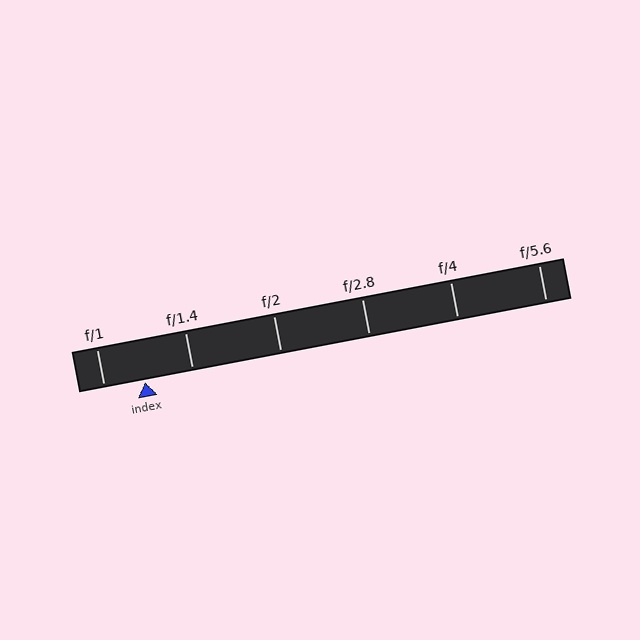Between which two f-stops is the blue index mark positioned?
The index mark is between f/1 and f/1.4.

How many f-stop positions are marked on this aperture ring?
There are 6 f-stop positions marked.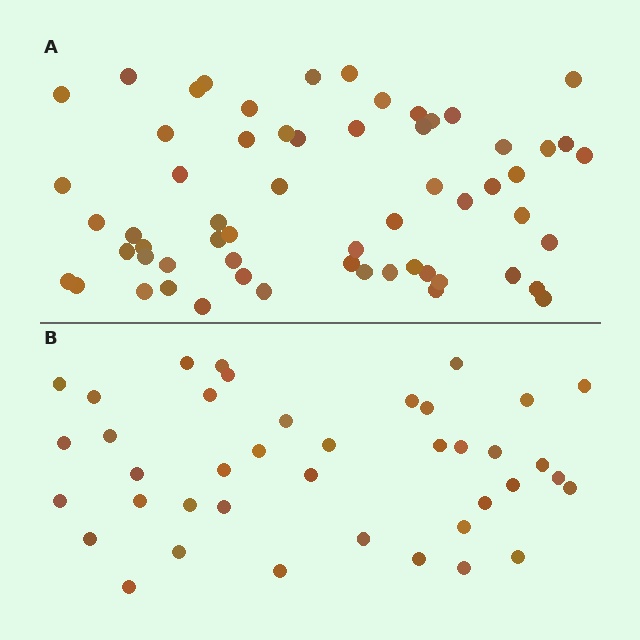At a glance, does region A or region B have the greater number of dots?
Region A (the top region) has more dots.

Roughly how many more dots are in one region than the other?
Region A has approximately 20 more dots than region B.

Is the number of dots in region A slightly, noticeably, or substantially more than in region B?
Region A has substantially more. The ratio is roughly 1.5 to 1.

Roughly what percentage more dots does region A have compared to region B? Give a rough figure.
About 50% more.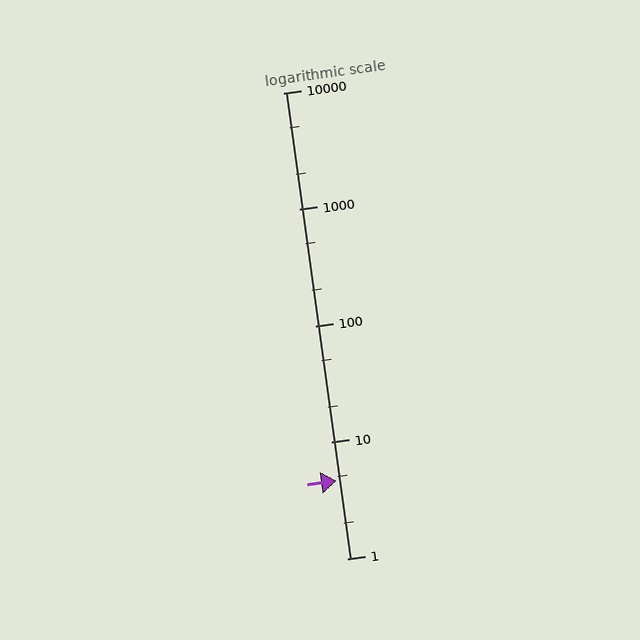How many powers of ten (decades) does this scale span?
The scale spans 4 decades, from 1 to 10000.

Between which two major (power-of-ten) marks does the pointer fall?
The pointer is between 1 and 10.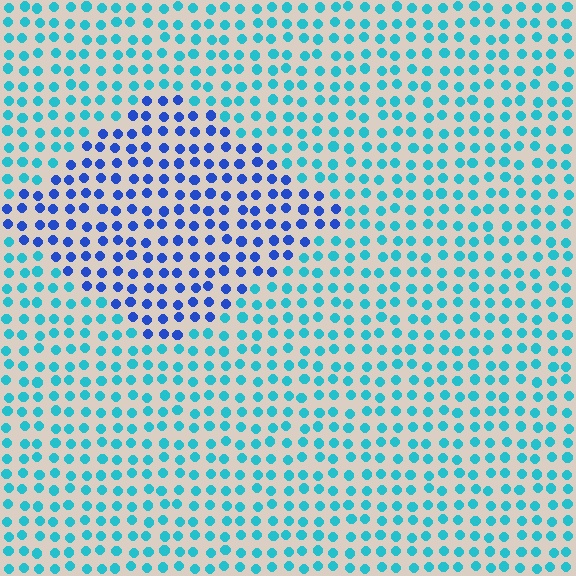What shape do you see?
I see a diamond.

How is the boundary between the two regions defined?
The boundary is defined purely by a slight shift in hue (about 42 degrees). Spacing, size, and orientation are identical on both sides.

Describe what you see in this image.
The image is filled with small cyan elements in a uniform arrangement. A diamond-shaped region is visible where the elements are tinted to a slightly different hue, forming a subtle color boundary.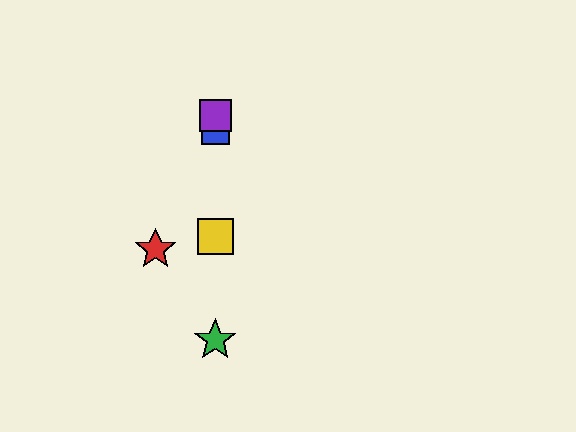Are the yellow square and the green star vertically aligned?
Yes, both are at x≈215.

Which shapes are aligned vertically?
The blue square, the green star, the yellow square, the purple square are aligned vertically.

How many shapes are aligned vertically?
4 shapes (the blue square, the green star, the yellow square, the purple square) are aligned vertically.